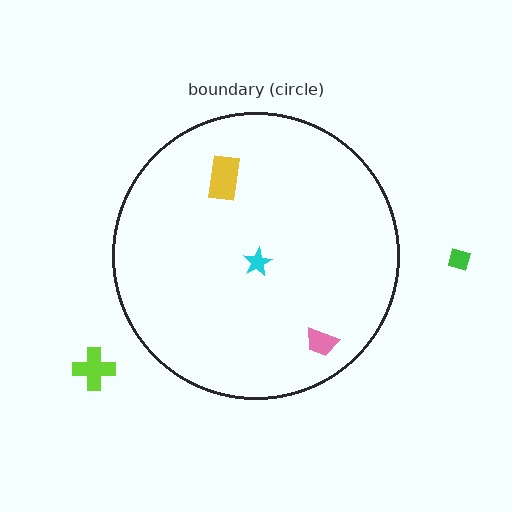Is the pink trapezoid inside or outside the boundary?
Inside.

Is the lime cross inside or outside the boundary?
Outside.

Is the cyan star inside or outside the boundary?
Inside.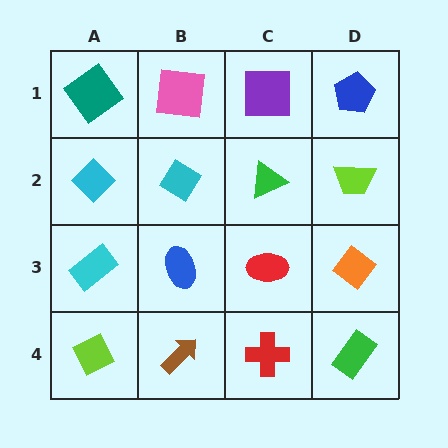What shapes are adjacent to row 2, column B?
A pink square (row 1, column B), a blue ellipse (row 3, column B), a cyan diamond (row 2, column A), a green triangle (row 2, column C).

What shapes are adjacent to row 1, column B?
A cyan diamond (row 2, column B), a teal diamond (row 1, column A), a purple square (row 1, column C).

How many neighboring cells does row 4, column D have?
2.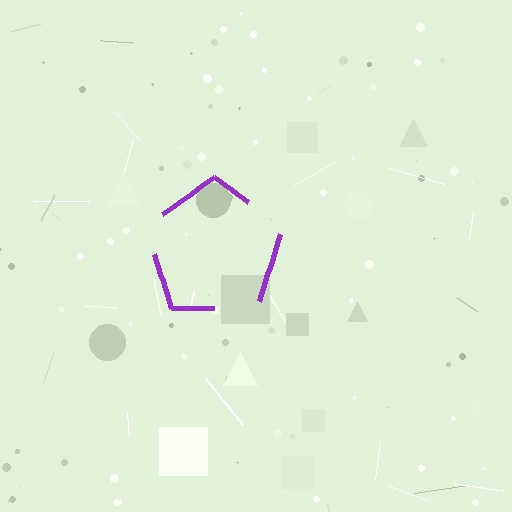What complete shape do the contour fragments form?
The contour fragments form a pentagon.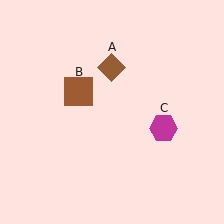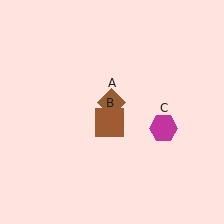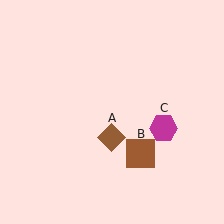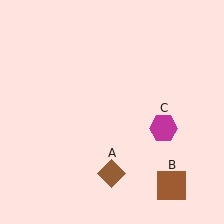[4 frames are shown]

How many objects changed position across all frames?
2 objects changed position: brown diamond (object A), brown square (object B).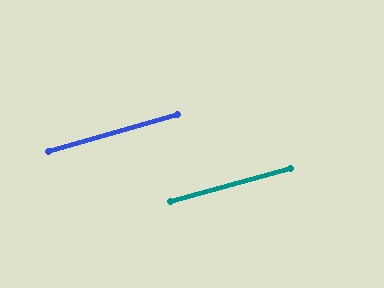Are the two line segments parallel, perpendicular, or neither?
Parallel — their directions differ by only 0.4°.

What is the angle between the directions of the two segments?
Approximately 0 degrees.